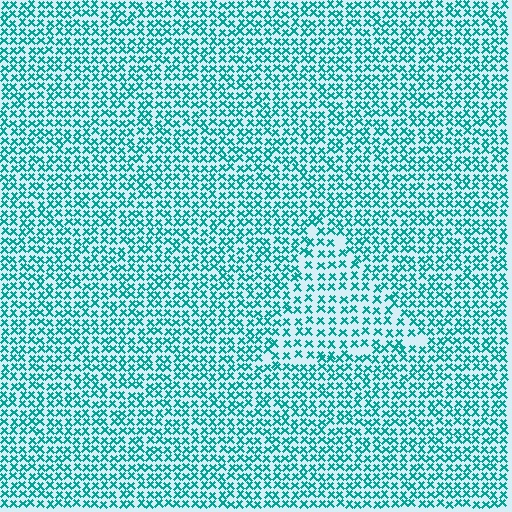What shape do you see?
I see a triangle.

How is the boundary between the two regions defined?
The boundary is defined by a change in element density (approximately 1.5x ratio). All elements are the same color, size, and shape.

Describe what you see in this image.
The image contains small teal elements arranged at two different densities. A triangle-shaped region is visible where the elements are less densely packed than the surrounding area.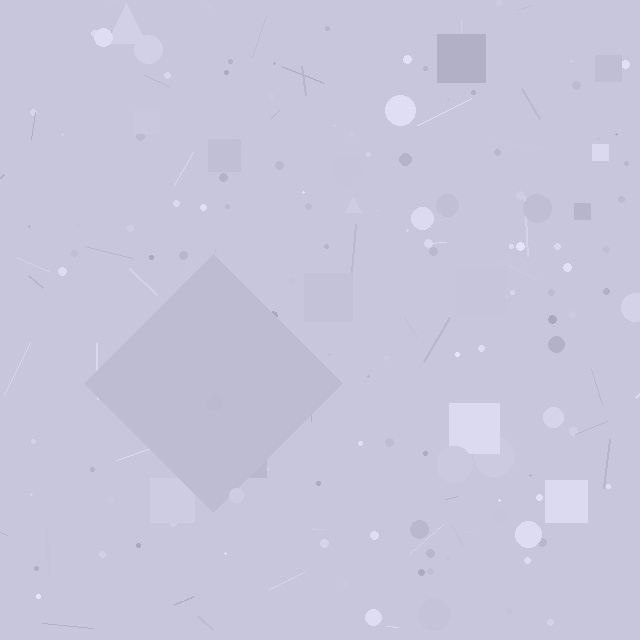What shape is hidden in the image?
A diamond is hidden in the image.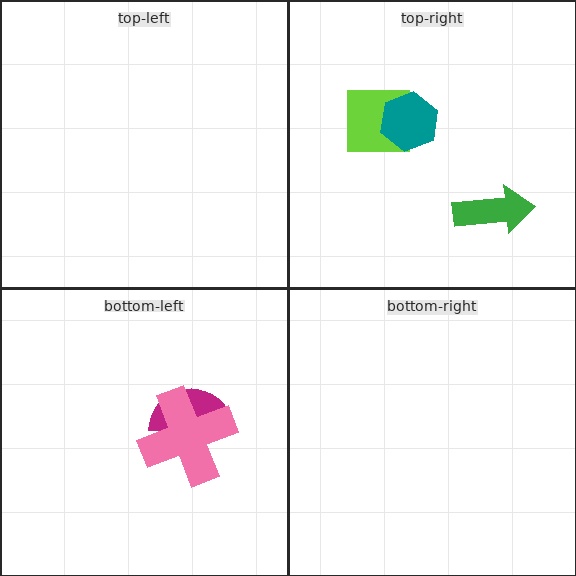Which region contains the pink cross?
The bottom-left region.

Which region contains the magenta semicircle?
The bottom-left region.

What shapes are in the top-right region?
The green arrow, the lime square, the teal hexagon.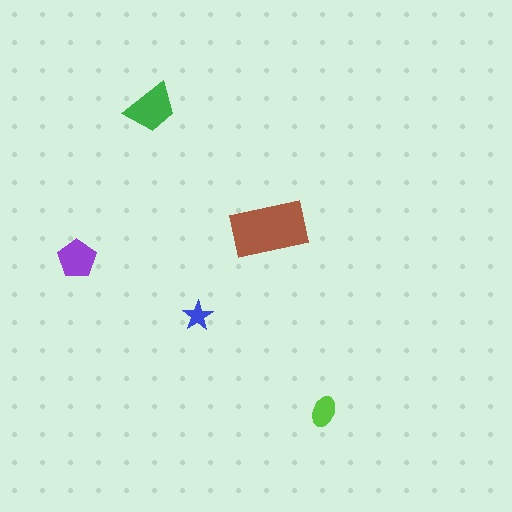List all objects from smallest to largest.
The blue star, the lime ellipse, the purple pentagon, the green trapezoid, the brown rectangle.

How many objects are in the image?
There are 5 objects in the image.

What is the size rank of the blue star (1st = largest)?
5th.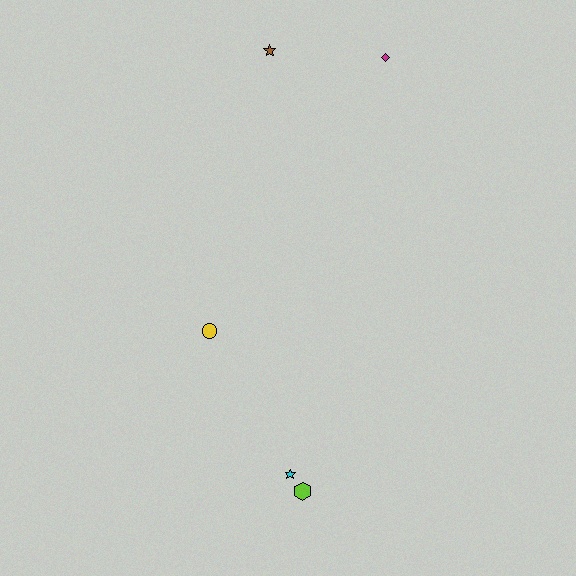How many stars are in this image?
There are 2 stars.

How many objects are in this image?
There are 5 objects.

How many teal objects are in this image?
There are no teal objects.